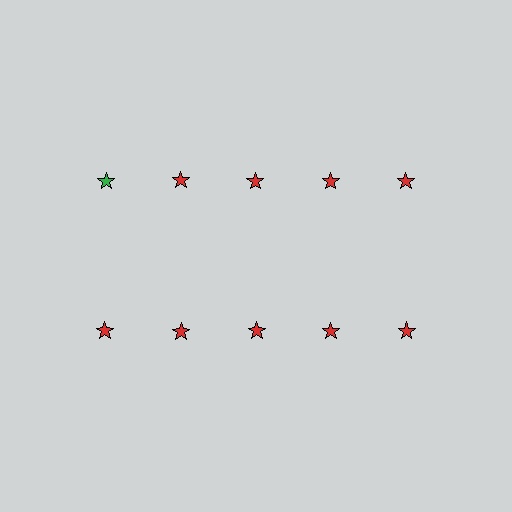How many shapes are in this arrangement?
There are 10 shapes arranged in a grid pattern.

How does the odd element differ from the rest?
It has a different color: green instead of red.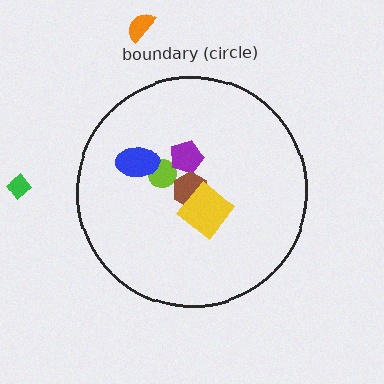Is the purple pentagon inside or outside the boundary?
Inside.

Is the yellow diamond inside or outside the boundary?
Inside.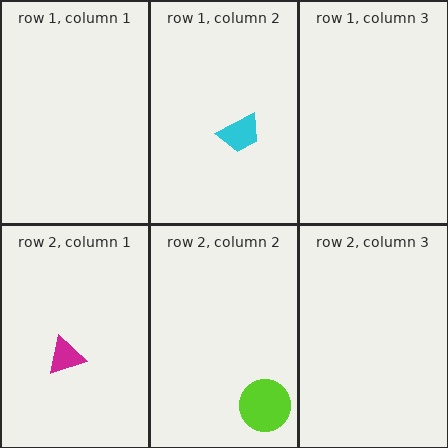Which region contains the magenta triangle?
The row 2, column 1 region.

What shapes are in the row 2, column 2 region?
The lime circle.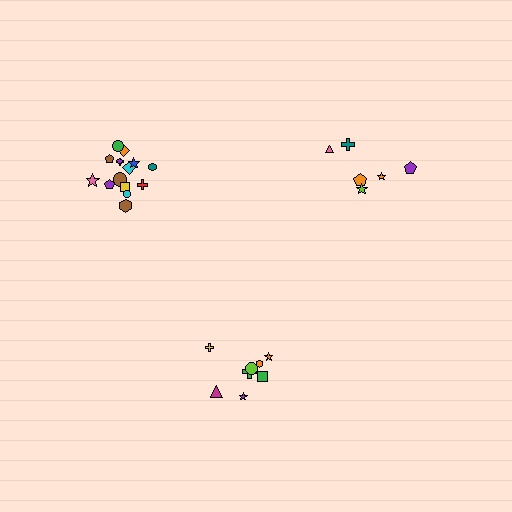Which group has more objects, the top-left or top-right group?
The top-left group.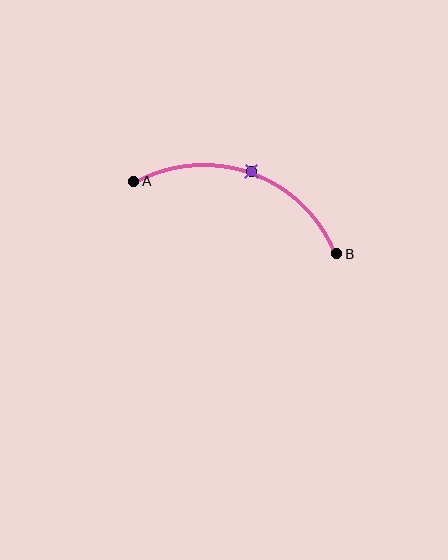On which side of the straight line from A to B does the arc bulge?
The arc bulges above the straight line connecting A and B.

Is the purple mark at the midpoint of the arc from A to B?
Yes. The purple mark lies on the arc at equal arc-length from both A and B — it is the arc midpoint.